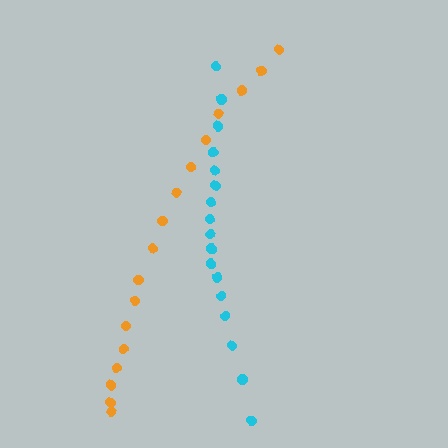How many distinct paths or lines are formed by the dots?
There are 2 distinct paths.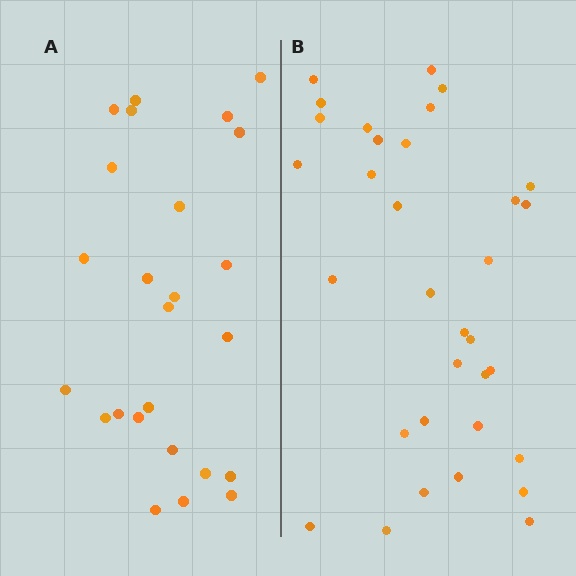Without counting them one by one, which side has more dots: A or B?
Region B (the right region) has more dots.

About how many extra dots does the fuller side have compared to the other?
Region B has roughly 8 or so more dots than region A.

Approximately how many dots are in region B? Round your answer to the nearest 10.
About 30 dots. (The exact count is 33, which rounds to 30.)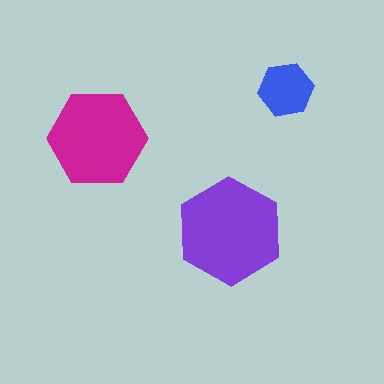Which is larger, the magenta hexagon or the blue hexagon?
The magenta one.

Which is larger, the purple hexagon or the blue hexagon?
The purple one.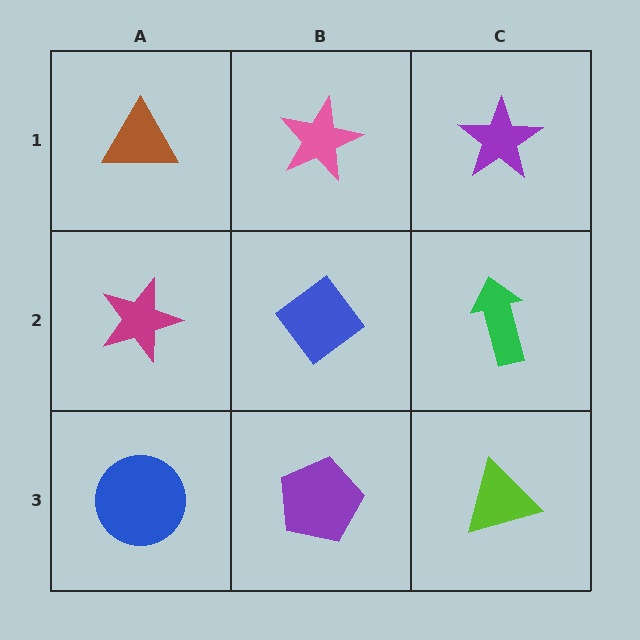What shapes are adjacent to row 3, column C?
A green arrow (row 2, column C), a purple pentagon (row 3, column B).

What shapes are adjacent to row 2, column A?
A brown triangle (row 1, column A), a blue circle (row 3, column A), a blue diamond (row 2, column B).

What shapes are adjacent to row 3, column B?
A blue diamond (row 2, column B), a blue circle (row 3, column A), a lime triangle (row 3, column C).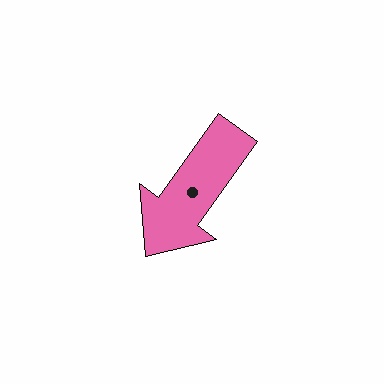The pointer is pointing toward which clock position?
Roughly 7 o'clock.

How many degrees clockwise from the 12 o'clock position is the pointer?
Approximately 216 degrees.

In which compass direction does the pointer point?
Southwest.